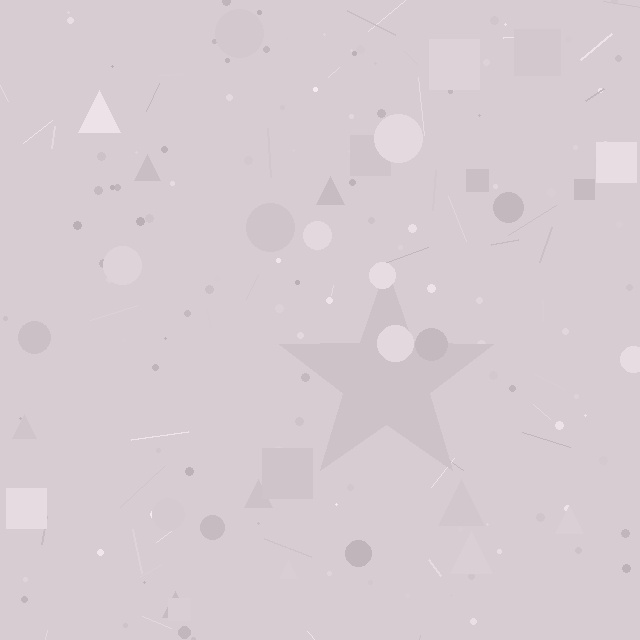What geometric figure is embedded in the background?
A star is embedded in the background.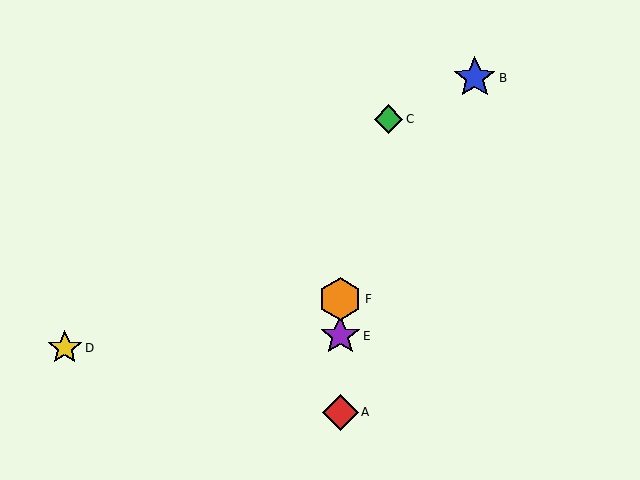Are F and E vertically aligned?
Yes, both are at x≈340.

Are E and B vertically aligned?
No, E is at x≈340 and B is at x≈475.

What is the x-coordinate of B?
Object B is at x≈475.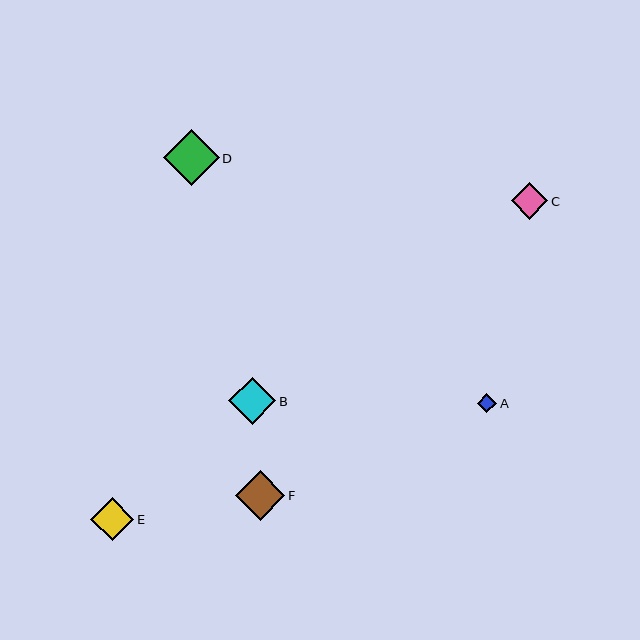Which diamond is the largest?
Diamond D is the largest with a size of approximately 56 pixels.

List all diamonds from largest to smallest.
From largest to smallest: D, F, B, E, C, A.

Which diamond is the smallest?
Diamond A is the smallest with a size of approximately 20 pixels.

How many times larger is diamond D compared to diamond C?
Diamond D is approximately 1.5 times the size of diamond C.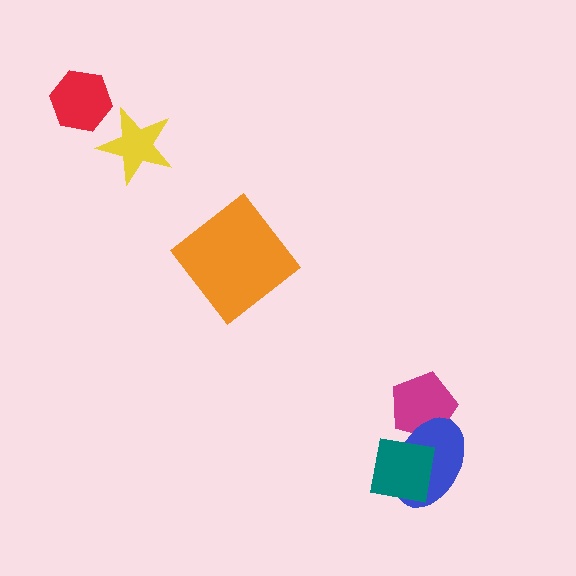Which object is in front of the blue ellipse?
The teal square is in front of the blue ellipse.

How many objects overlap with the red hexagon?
0 objects overlap with the red hexagon.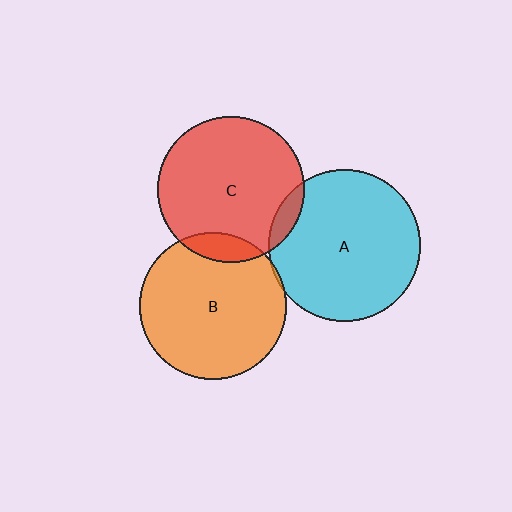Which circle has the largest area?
Circle A (cyan).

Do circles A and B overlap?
Yes.